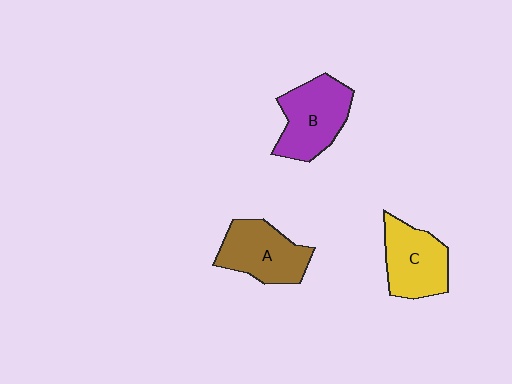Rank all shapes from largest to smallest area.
From largest to smallest: B (purple), A (brown), C (yellow).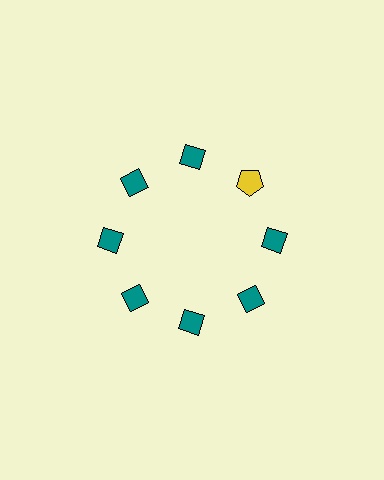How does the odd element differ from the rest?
It differs in both color (yellow instead of teal) and shape (pentagon instead of diamond).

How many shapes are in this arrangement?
There are 8 shapes arranged in a ring pattern.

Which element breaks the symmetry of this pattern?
The yellow pentagon at roughly the 2 o'clock position breaks the symmetry. All other shapes are teal diamonds.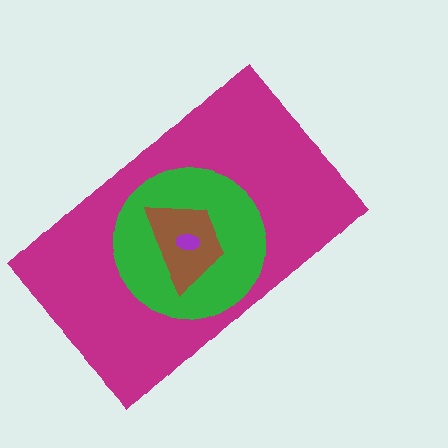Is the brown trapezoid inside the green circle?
Yes.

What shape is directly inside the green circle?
The brown trapezoid.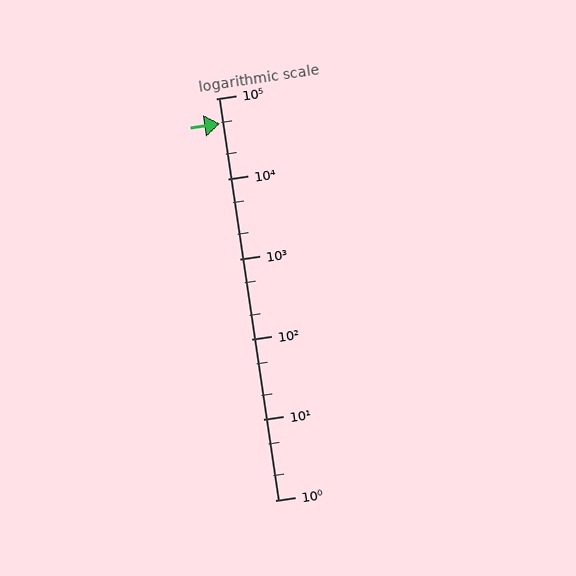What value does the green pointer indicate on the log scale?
The pointer indicates approximately 49000.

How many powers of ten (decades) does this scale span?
The scale spans 5 decades, from 1 to 100000.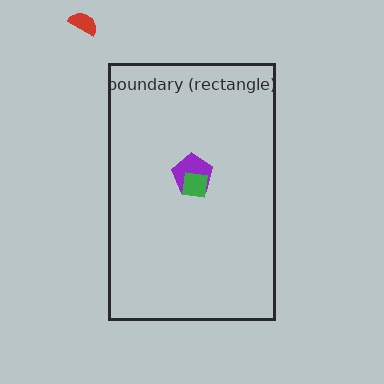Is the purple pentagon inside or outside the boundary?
Inside.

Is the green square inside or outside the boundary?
Inside.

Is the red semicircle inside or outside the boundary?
Outside.